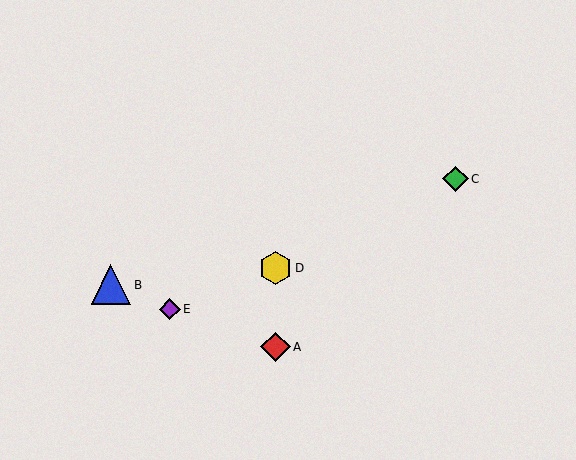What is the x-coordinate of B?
Object B is at x≈111.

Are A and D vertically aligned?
Yes, both are at x≈276.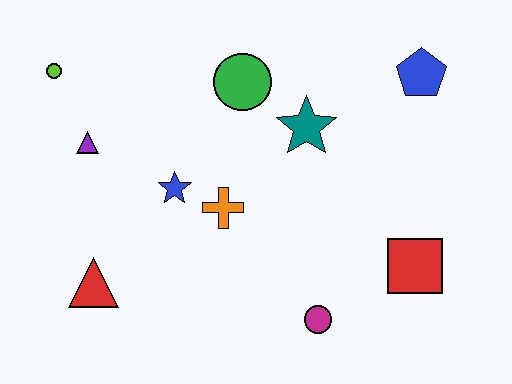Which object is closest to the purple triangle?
The lime circle is closest to the purple triangle.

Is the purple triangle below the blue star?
No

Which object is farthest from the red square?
The lime circle is farthest from the red square.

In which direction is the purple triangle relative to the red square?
The purple triangle is to the left of the red square.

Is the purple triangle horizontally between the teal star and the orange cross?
No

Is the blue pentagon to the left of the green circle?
No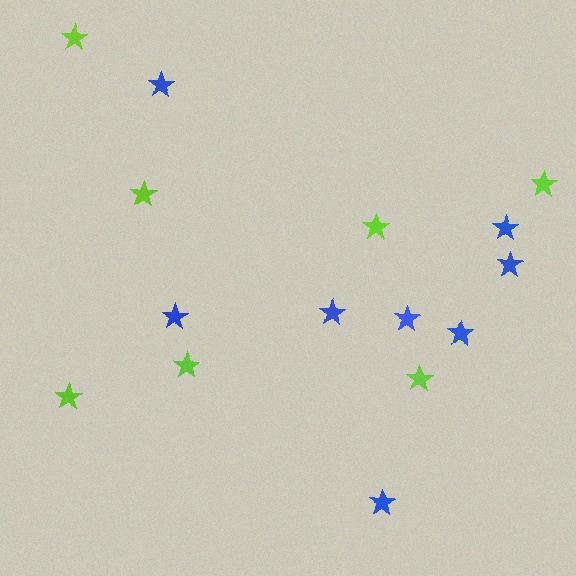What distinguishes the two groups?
There are 2 groups: one group of blue stars (8) and one group of lime stars (7).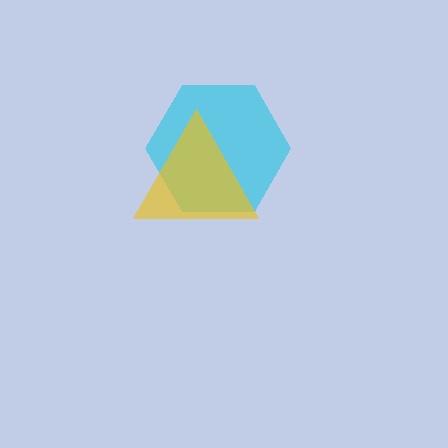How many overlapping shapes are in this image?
There are 2 overlapping shapes in the image.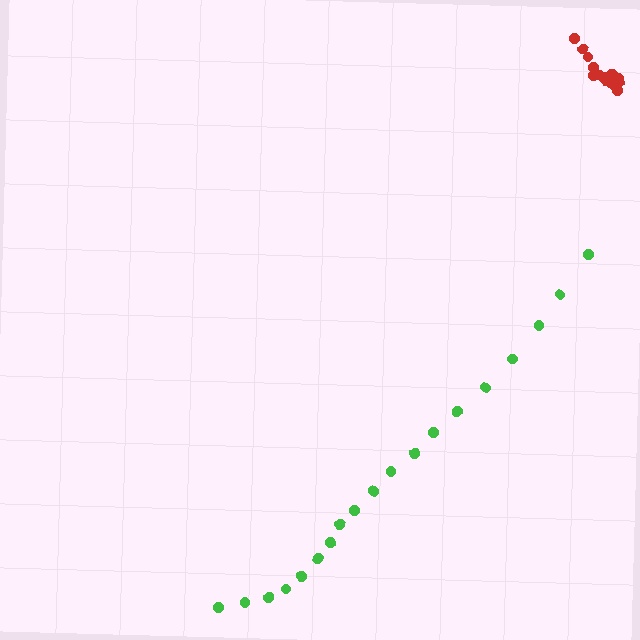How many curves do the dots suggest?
There are 2 distinct paths.